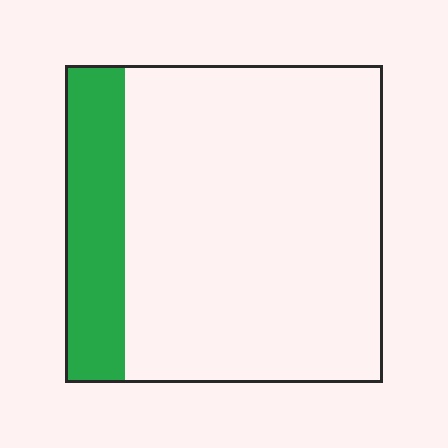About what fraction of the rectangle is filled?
About one fifth (1/5).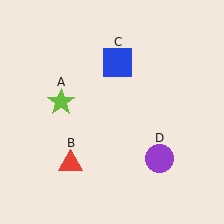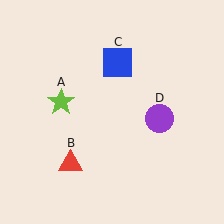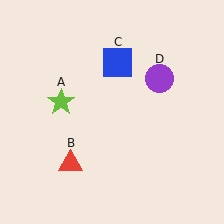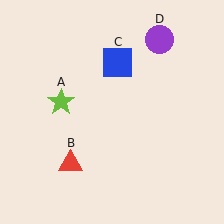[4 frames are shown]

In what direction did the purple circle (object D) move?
The purple circle (object D) moved up.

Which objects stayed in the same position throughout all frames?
Lime star (object A) and red triangle (object B) and blue square (object C) remained stationary.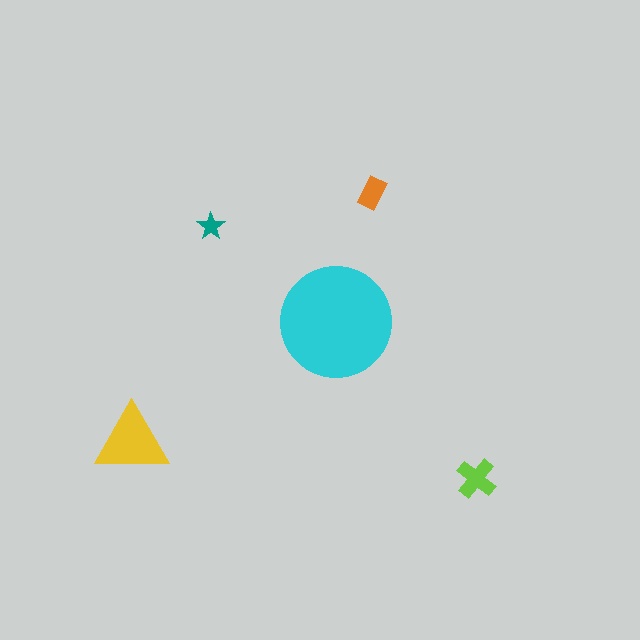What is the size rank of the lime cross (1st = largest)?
3rd.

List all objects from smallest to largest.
The teal star, the orange rectangle, the lime cross, the yellow triangle, the cyan circle.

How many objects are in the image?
There are 5 objects in the image.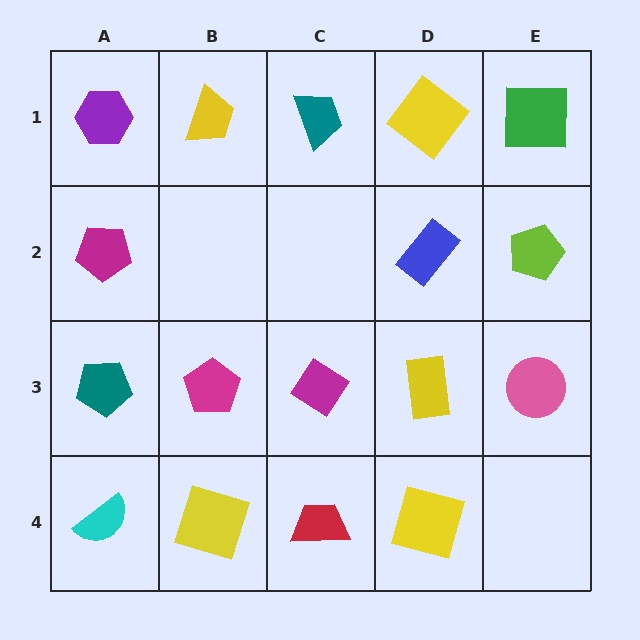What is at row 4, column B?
A yellow square.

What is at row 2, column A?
A magenta pentagon.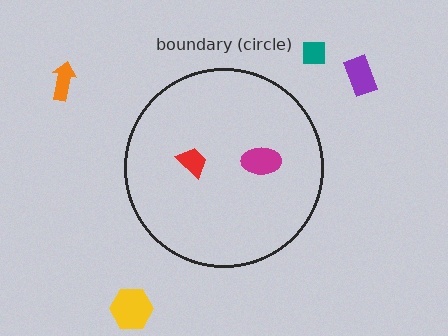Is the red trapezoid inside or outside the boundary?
Inside.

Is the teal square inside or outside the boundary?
Outside.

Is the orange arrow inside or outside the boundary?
Outside.